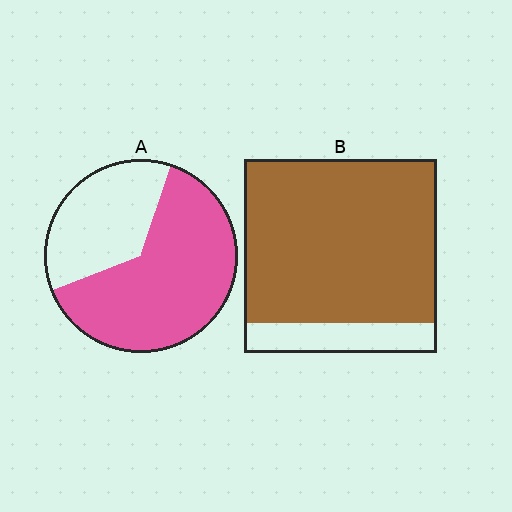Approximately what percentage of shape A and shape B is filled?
A is approximately 65% and B is approximately 85%.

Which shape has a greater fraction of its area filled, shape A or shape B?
Shape B.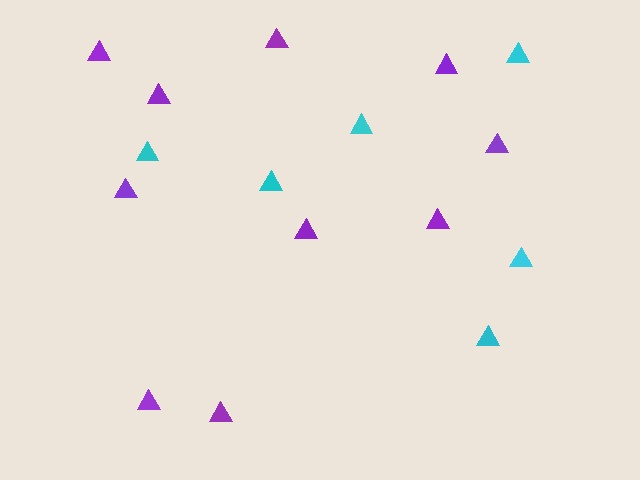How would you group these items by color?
There are 2 groups: one group of cyan triangles (6) and one group of purple triangles (10).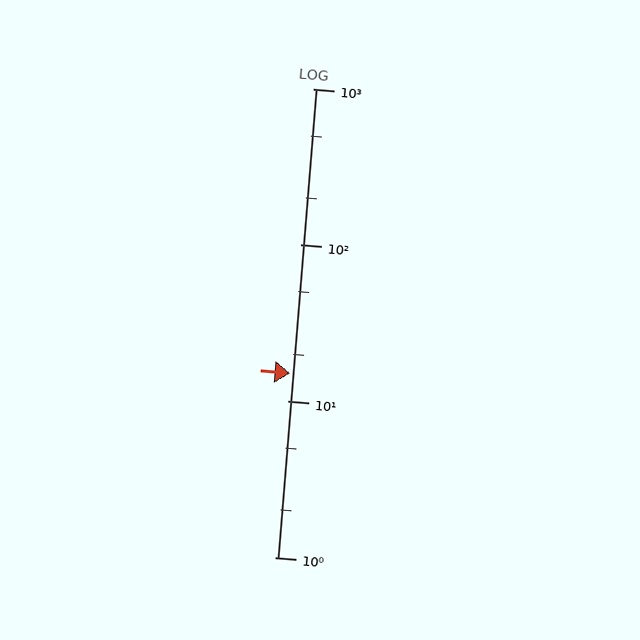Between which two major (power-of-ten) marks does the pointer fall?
The pointer is between 10 and 100.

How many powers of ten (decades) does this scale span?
The scale spans 3 decades, from 1 to 1000.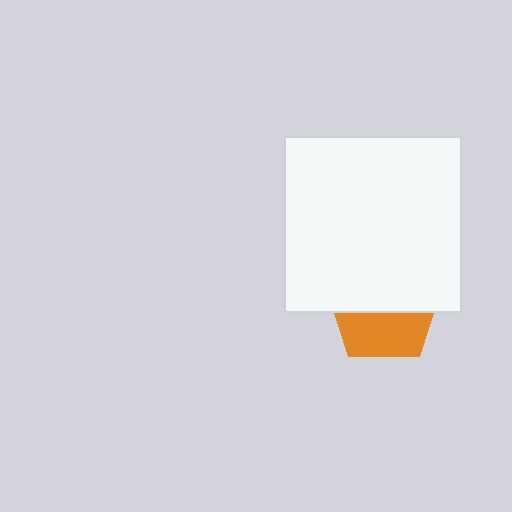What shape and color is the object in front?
The object in front is a white square.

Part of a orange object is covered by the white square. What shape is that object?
It is a pentagon.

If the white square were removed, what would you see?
You would see the complete orange pentagon.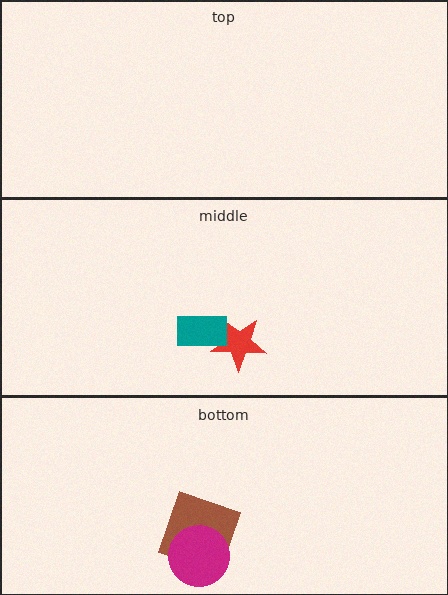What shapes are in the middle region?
The red star, the teal rectangle.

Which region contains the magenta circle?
The bottom region.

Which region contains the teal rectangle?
The middle region.